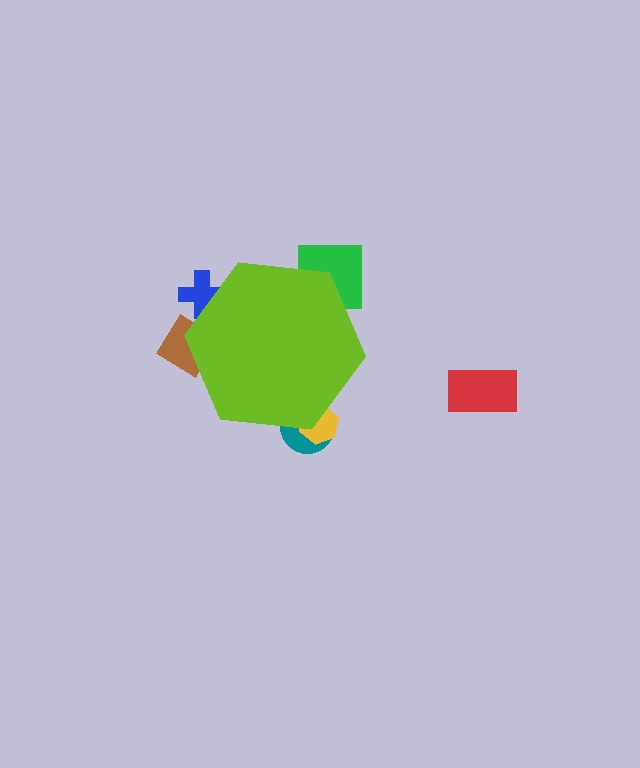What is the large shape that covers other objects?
A lime hexagon.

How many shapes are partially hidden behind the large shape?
5 shapes are partially hidden.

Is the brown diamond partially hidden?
Yes, the brown diamond is partially hidden behind the lime hexagon.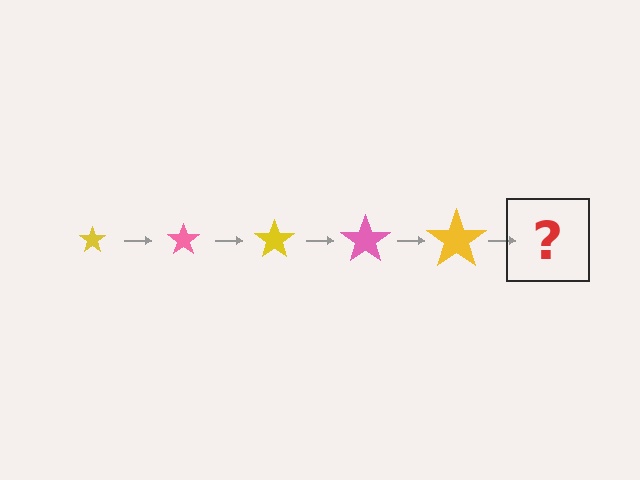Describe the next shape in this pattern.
It should be a pink star, larger than the previous one.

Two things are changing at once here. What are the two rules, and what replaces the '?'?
The two rules are that the star grows larger each step and the color cycles through yellow and pink. The '?' should be a pink star, larger than the previous one.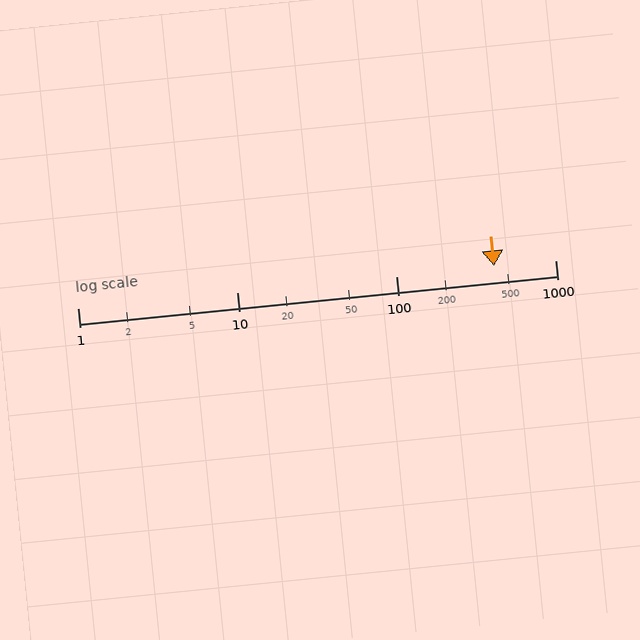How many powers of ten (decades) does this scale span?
The scale spans 3 decades, from 1 to 1000.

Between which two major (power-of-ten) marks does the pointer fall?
The pointer is between 100 and 1000.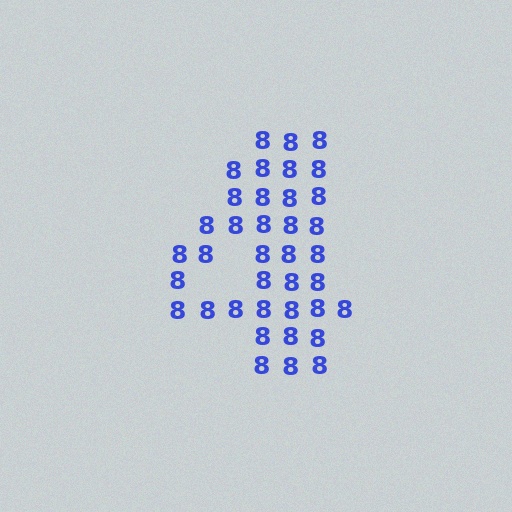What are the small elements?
The small elements are digit 8's.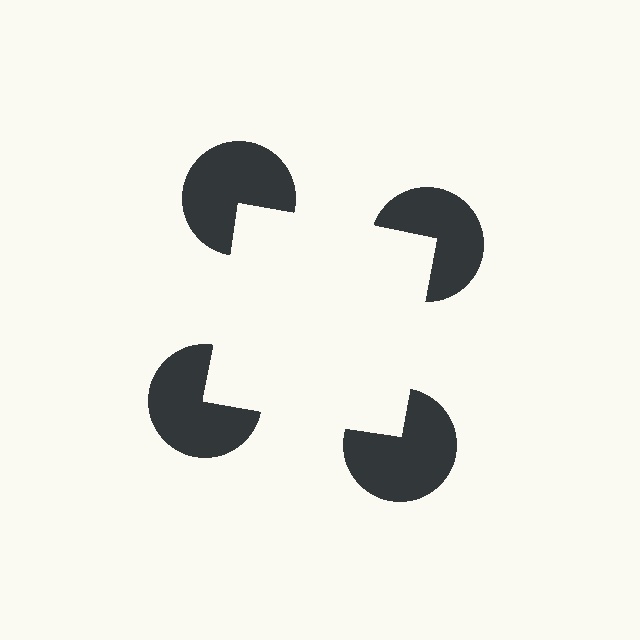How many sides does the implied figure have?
4 sides.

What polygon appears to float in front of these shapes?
An illusory square — its edges are inferred from the aligned wedge cuts in the pac-man discs, not physically drawn.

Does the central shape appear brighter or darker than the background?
It typically appears slightly brighter than the background, even though no actual brightness change is drawn.